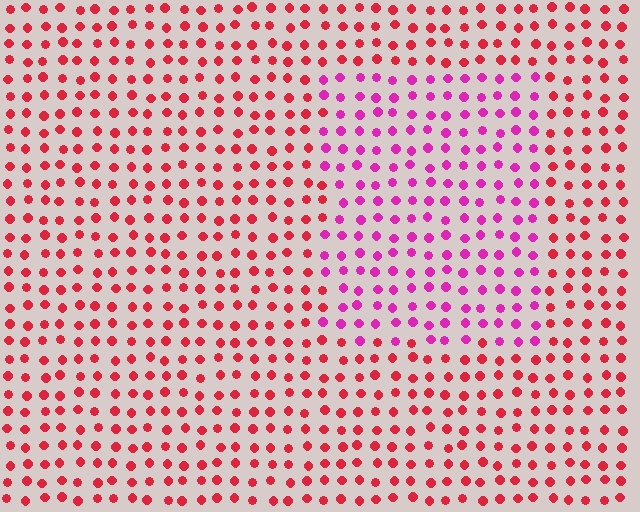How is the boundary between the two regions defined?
The boundary is defined purely by a slight shift in hue (about 39 degrees). Spacing, size, and orientation are identical on both sides.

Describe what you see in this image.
The image is filled with small red elements in a uniform arrangement. A rectangle-shaped region is visible where the elements are tinted to a slightly different hue, forming a subtle color boundary.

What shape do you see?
I see a rectangle.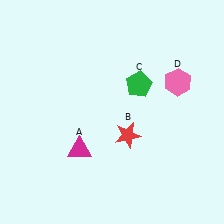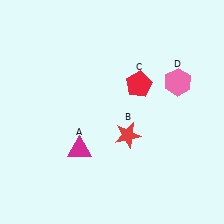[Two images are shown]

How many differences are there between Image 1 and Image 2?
There is 1 difference between the two images.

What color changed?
The pentagon (C) changed from green in Image 1 to red in Image 2.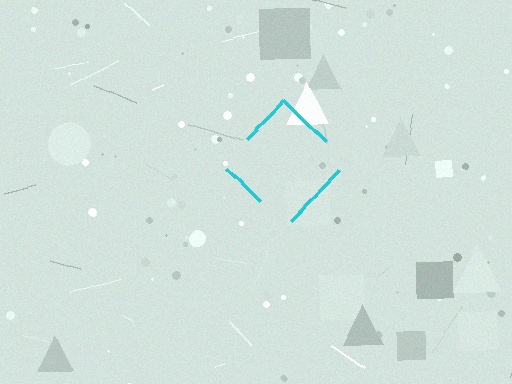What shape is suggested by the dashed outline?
The dashed outline suggests a diamond.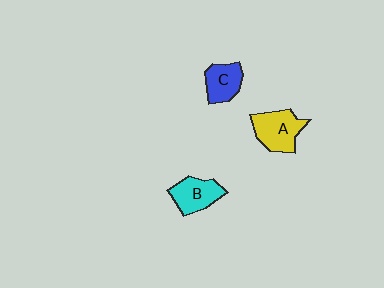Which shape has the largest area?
Shape A (yellow).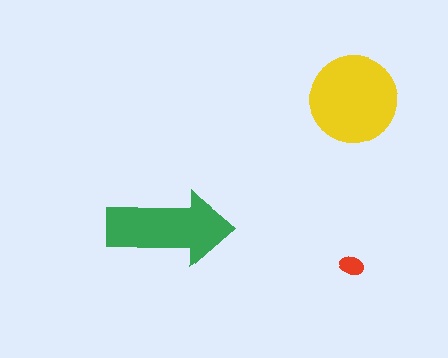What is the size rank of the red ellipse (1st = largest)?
3rd.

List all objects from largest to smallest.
The yellow circle, the green arrow, the red ellipse.